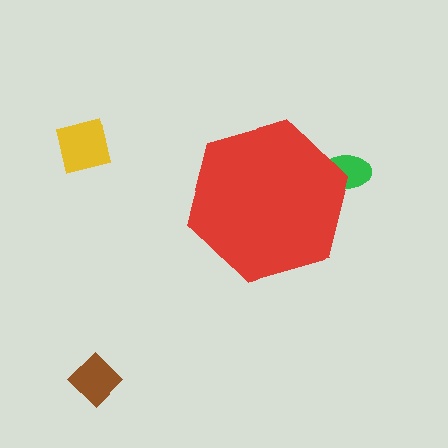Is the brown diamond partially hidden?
No, the brown diamond is fully visible.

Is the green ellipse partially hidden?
Yes, the green ellipse is partially hidden behind the red hexagon.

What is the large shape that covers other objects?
A red hexagon.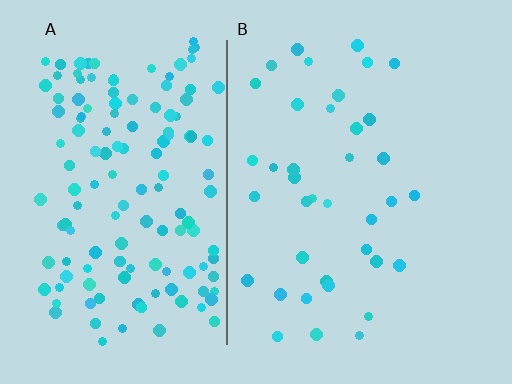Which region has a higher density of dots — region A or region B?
A (the left).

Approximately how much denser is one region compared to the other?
Approximately 3.9× — region A over region B.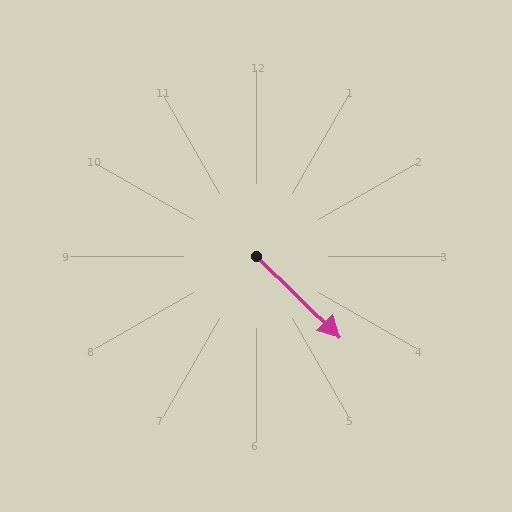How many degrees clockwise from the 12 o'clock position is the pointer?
Approximately 134 degrees.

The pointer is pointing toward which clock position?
Roughly 4 o'clock.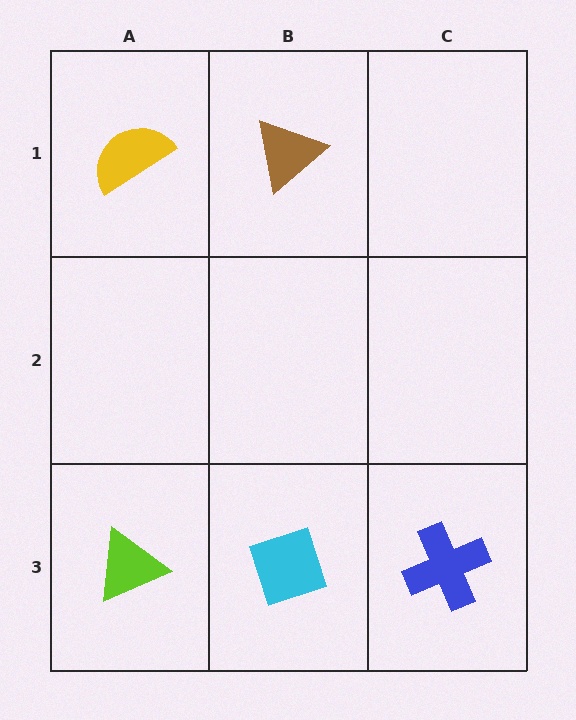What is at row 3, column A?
A lime triangle.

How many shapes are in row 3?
3 shapes.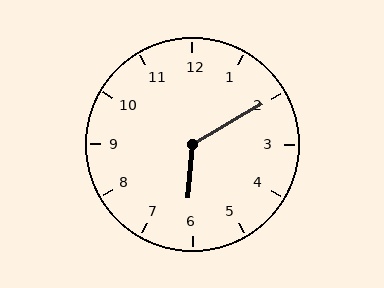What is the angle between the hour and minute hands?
Approximately 125 degrees.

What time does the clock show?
6:10.